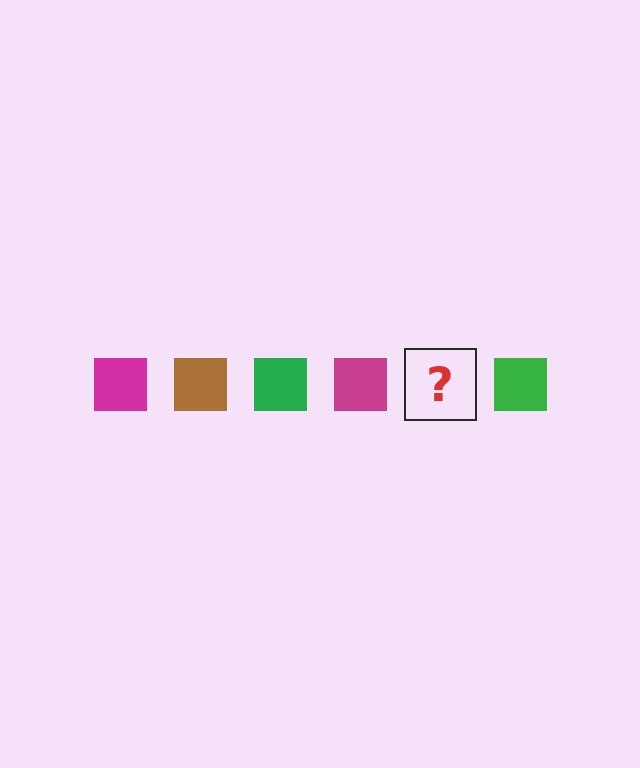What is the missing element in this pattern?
The missing element is a brown square.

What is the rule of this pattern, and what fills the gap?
The rule is that the pattern cycles through magenta, brown, green squares. The gap should be filled with a brown square.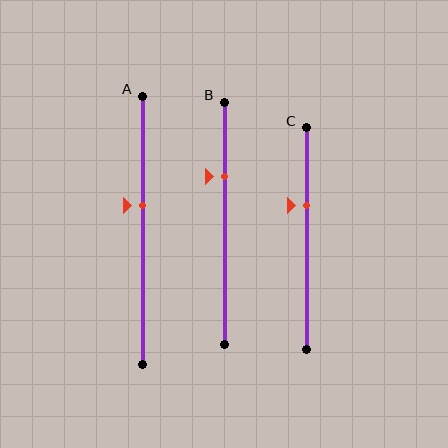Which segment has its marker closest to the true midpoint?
Segment A has its marker closest to the true midpoint.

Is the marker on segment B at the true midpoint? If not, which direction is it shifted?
No, the marker on segment B is shifted upward by about 19% of the segment length.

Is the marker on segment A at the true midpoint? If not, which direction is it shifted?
No, the marker on segment A is shifted upward by about 9% of the segment length.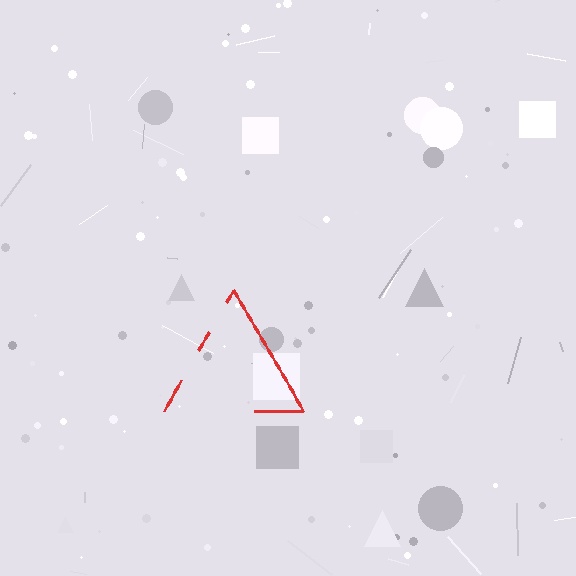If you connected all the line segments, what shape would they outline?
They would outline a triangle.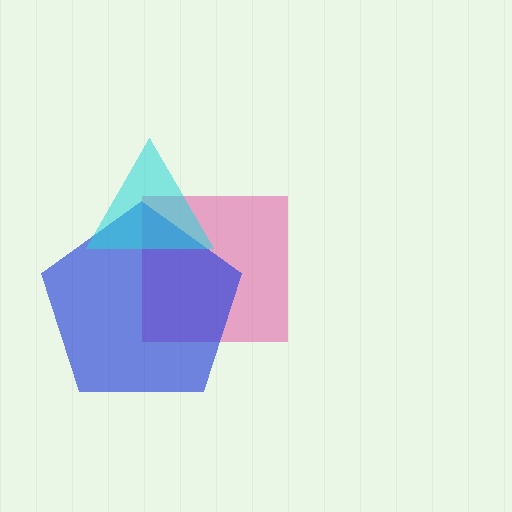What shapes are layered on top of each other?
The layered shapes are: a pink square, a blue pentagon, a cyan triangle.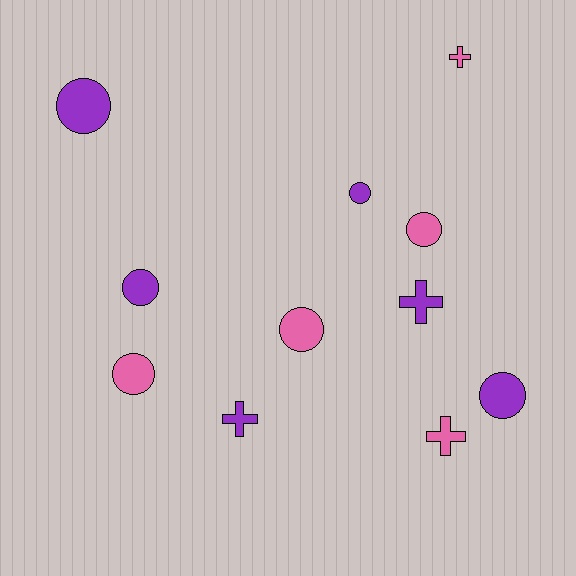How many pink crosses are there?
There are 2 pink crosses.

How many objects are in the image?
There are 11 objects.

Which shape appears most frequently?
Circle, with 7 objects.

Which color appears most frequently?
Purple, with 6 objects.